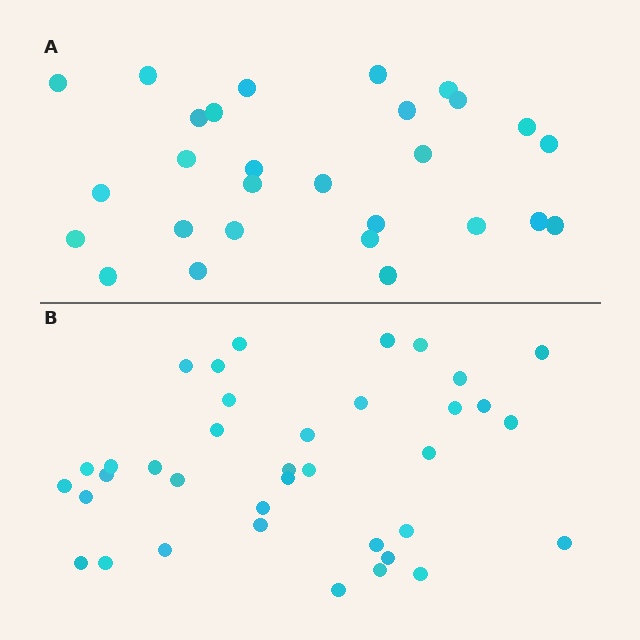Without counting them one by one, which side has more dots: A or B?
Region B (the bottom region) has more dots.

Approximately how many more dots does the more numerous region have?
Region B has roughly 8 or so more dots than region A.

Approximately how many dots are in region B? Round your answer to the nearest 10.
About 40 dots. (The exact count is 37, which rounds to 40.)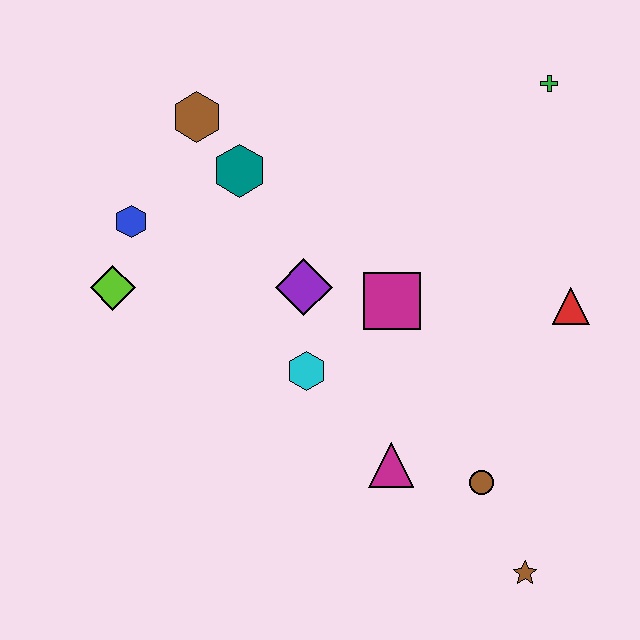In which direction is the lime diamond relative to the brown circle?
The lime diamond is to the left of the brown circle.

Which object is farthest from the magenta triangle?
The green cross is farthest from the magenta triangle.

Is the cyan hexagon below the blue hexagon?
Yes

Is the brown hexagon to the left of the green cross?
Yes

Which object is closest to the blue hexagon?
The lime diamond is closest to the blue hexagon.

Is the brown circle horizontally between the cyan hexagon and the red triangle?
Yes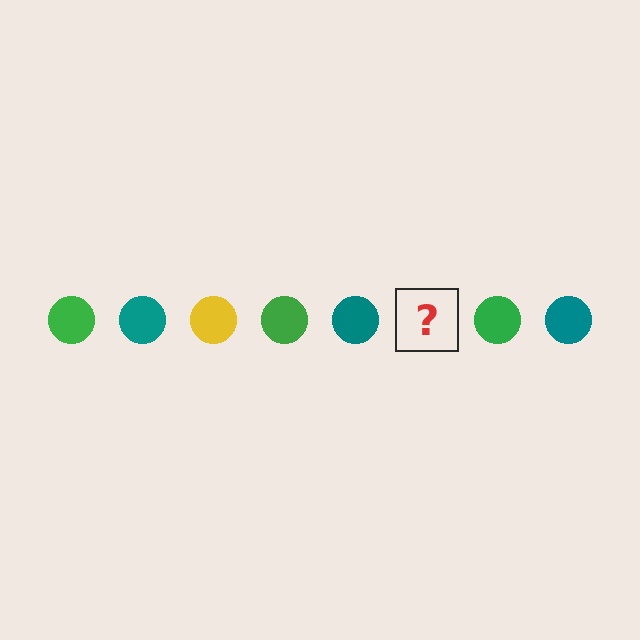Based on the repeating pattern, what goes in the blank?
The blank should be a yellow circle.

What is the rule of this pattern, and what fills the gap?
The rule is that the pattern cycles through green, teal, yellow circles. The gap should be filled with a yellow circle.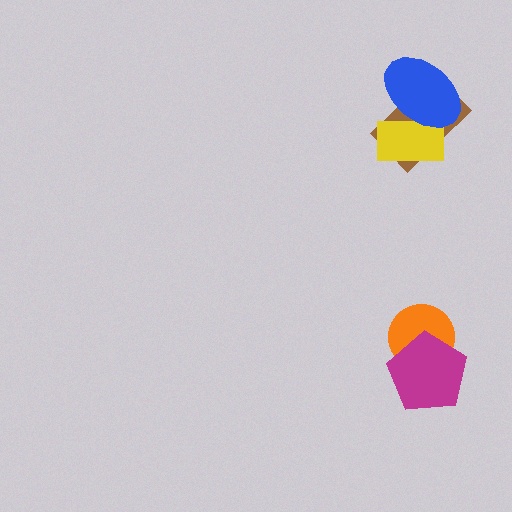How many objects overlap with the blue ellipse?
2 objects overlap with the blue ellipse.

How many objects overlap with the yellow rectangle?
2 objects overlap with the yellow rectangle.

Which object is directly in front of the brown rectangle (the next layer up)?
The yellow rectangle is directly in front of the brown rectangle.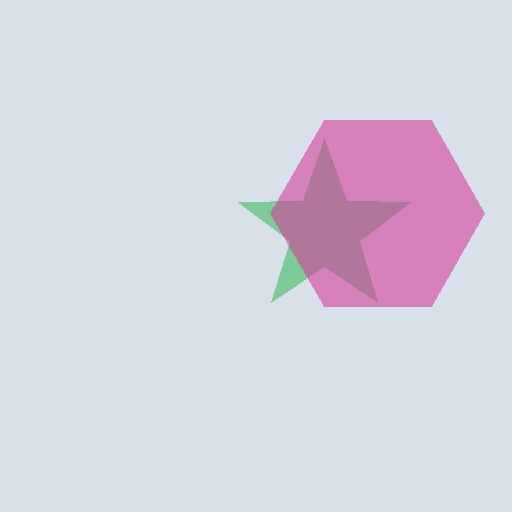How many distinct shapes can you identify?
There are 2 distinct shapes: a green star, a magenta hexagon.